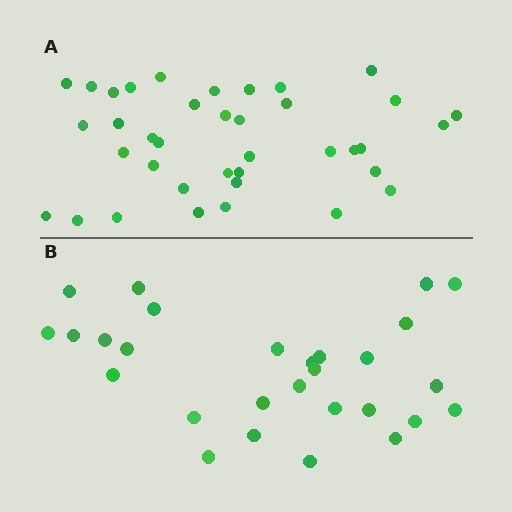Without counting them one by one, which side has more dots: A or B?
Region A (the top region) has more dots.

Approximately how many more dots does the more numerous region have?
Region A has roughly 10 or so more dots than region B.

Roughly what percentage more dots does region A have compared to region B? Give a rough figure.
About 35% more.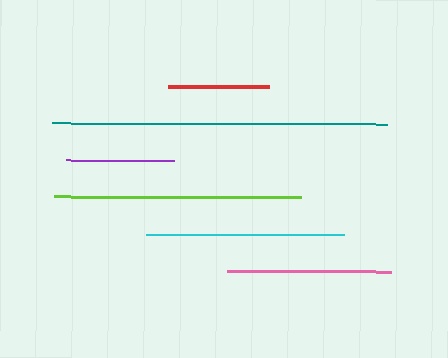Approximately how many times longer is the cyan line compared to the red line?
The cyan line is approximately 2.0 times the length of the red line.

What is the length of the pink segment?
The pink segment is approximately 163 pixels long.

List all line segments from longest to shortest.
From longest to shortest: teal, lime, cyan, pink, purple, red.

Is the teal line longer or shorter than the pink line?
The teal line is longer than the pink line.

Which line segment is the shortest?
The red line is the shortest at approximately 101 pixels.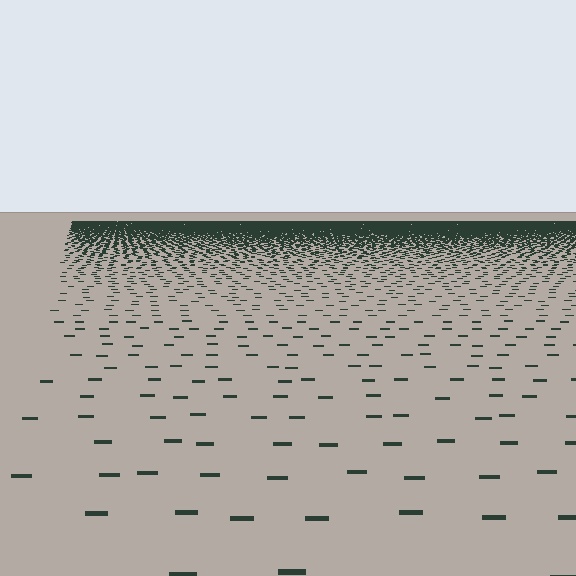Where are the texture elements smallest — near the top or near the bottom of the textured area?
Near the top.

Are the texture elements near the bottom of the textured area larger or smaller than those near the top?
Larger. Near the bottom, elements are closer to the viewer and appear at a bigger on-screen size.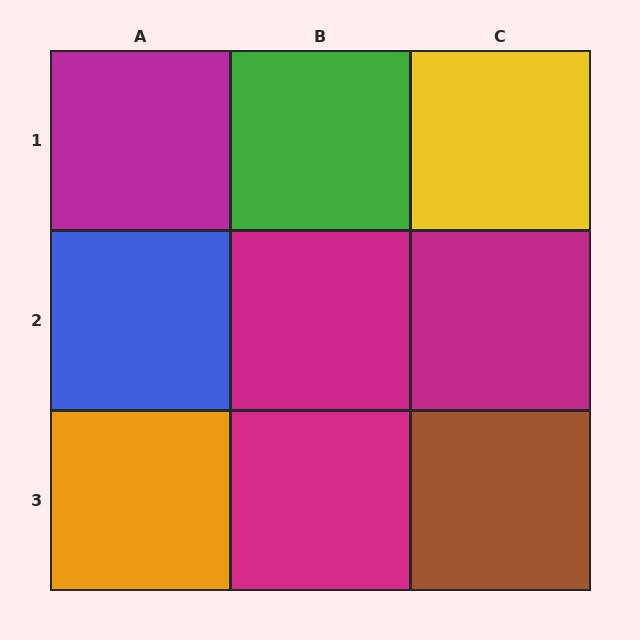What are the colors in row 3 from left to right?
Orange, magenta, brown.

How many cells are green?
1 cell is green.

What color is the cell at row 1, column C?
Yellow.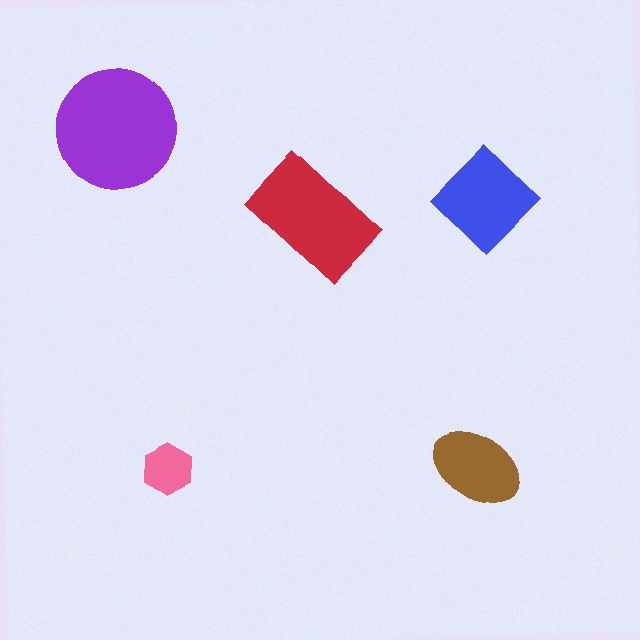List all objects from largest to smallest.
The purple circle, the red rectangle, the blue diamond, the brown ellipse, the pink hexagon.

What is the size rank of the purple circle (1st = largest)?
1st.